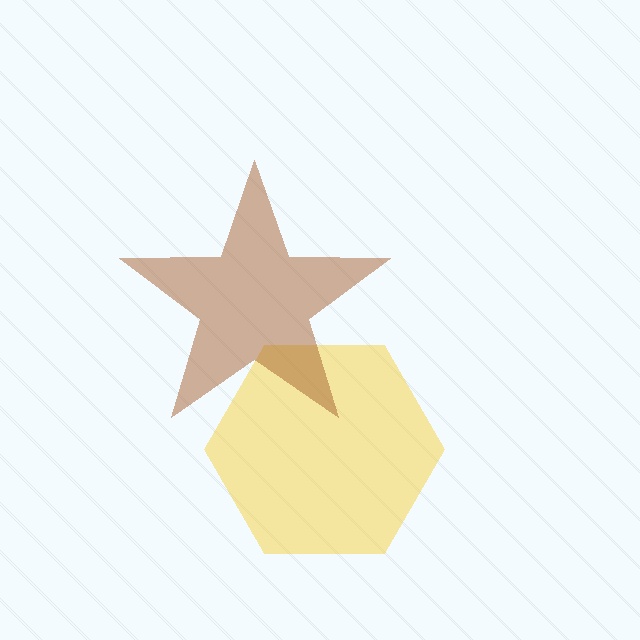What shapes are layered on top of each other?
The layered shapes are: a yellow hexagon, a brown star.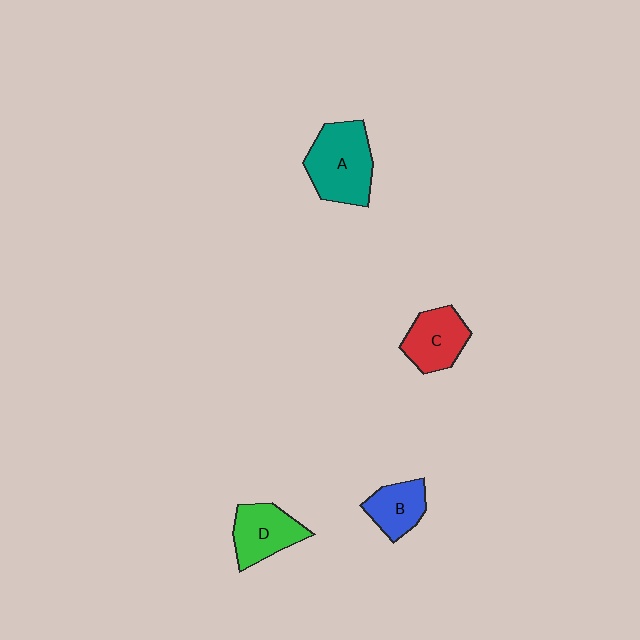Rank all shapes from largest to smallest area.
From largest to smallest: A (teal), D (green), C (red), B (blue).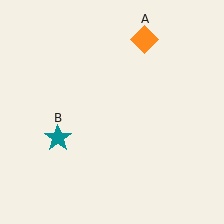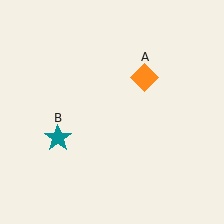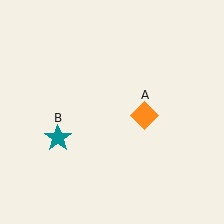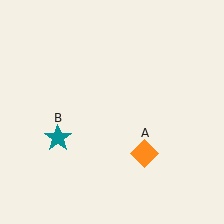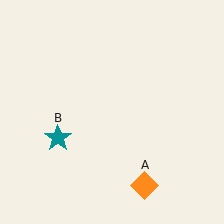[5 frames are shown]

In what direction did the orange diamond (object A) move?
The orange diamond (object A) moved down.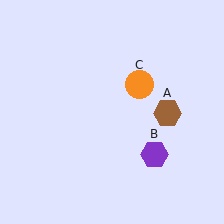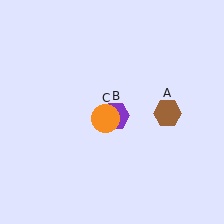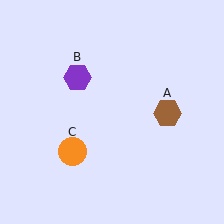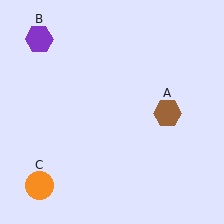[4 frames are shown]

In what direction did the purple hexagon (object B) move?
The purple hexagon (object B) moved up and to the left.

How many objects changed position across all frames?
2 objects changed position: purple hexagon (object B), orange circle (object C).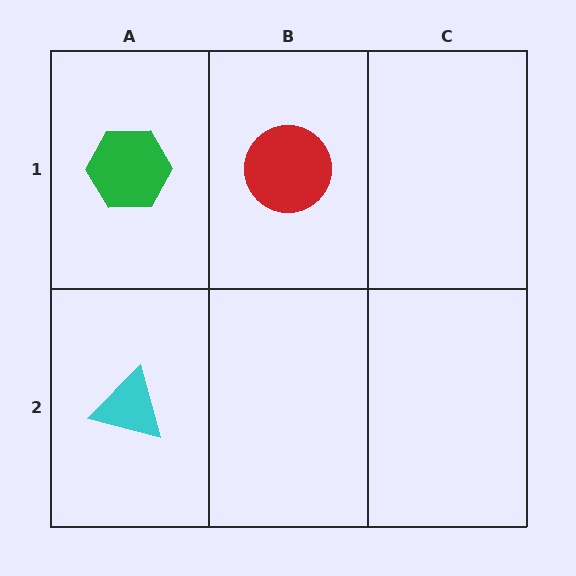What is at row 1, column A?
A green hexagon.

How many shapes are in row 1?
2 shapes.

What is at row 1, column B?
A red circle.